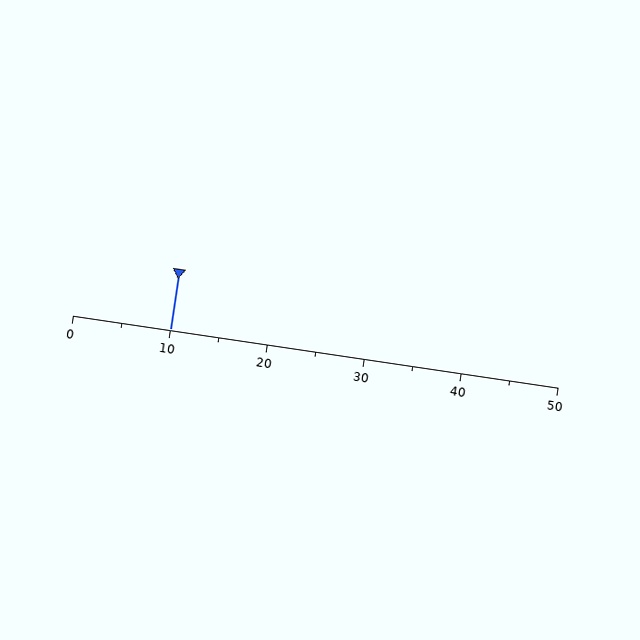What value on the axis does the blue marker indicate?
The marker indicates approximately 10.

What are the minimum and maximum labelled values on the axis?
The axis runs from 0 to 50.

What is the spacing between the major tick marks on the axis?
The major ticks are spaced 10 apart.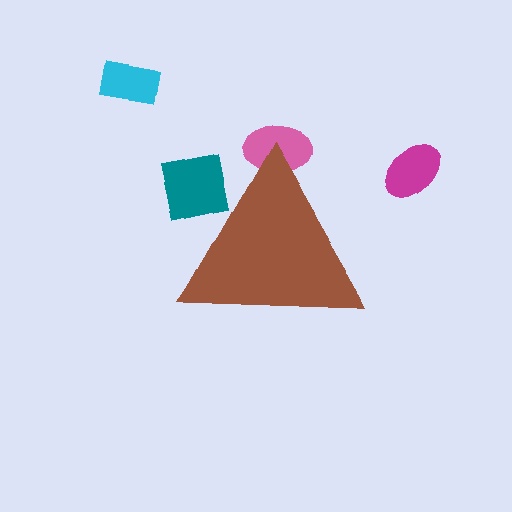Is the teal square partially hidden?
Yes, the teal square is partially hidden behind the brown triangle.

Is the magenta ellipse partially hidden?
No, the magenta ellipse is fully visible.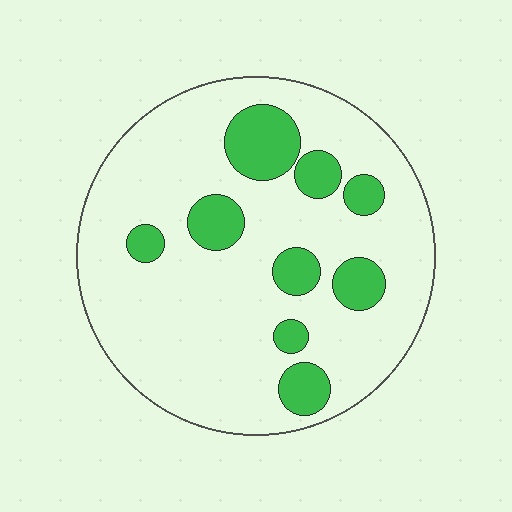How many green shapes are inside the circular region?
9.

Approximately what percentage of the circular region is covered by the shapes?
Approximately 20%.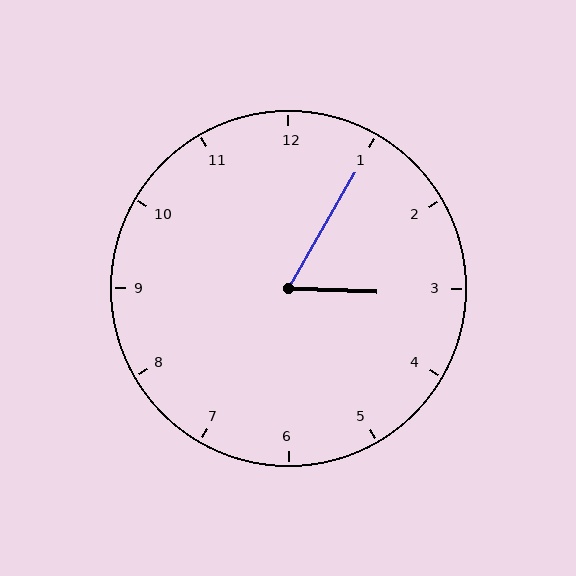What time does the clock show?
3:05.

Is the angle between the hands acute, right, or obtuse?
It is acute.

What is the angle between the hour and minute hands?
Approximately 62 degrees.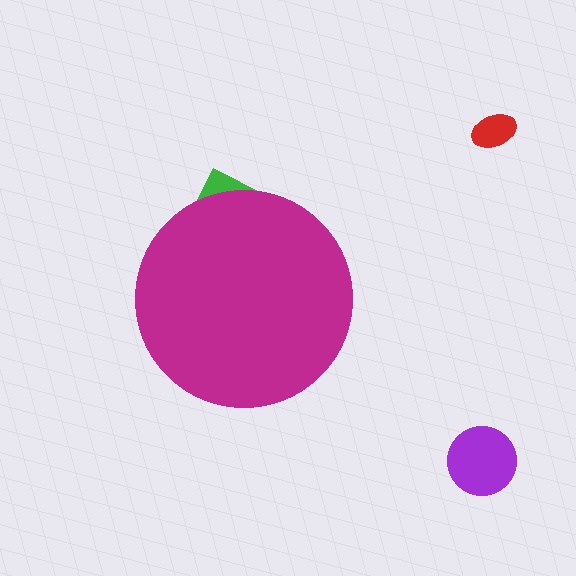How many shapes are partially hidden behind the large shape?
1 shape is partially hidden.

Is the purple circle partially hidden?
No, the purple circle is fully visible.